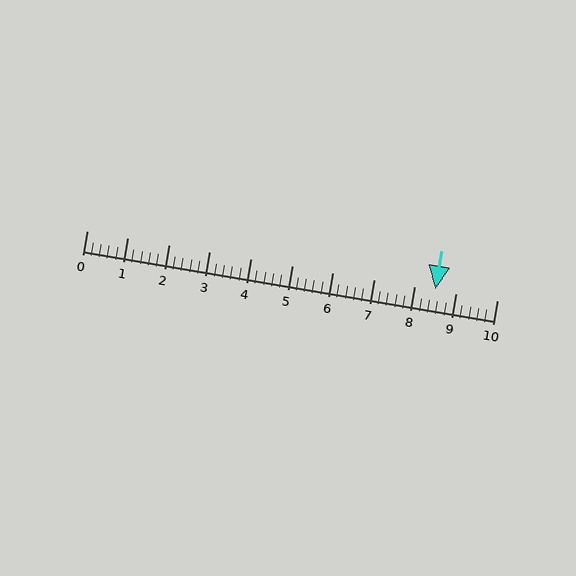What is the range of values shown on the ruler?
The ruler shows values from 0 to 10.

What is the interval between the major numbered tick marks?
The major tick marks are spaced 1 units apart.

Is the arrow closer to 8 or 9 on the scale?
The arrow is closer to 9.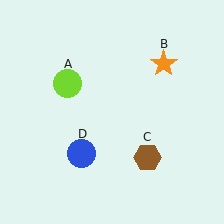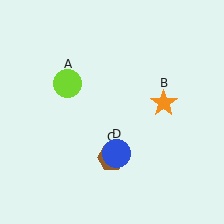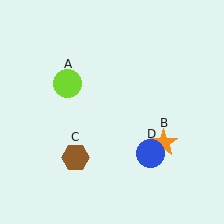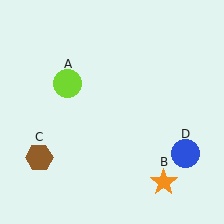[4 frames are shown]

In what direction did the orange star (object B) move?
The orange star (object B) moved down.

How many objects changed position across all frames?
3 objects changed position: orange star (object B), brown hexagon (object C), blue circle (object D).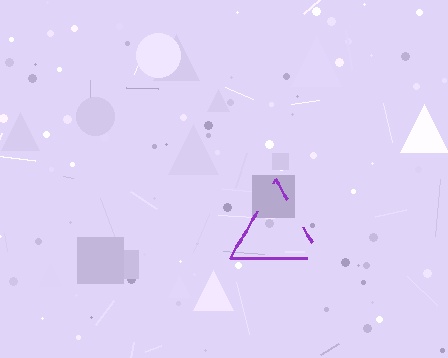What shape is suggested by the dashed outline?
The dashed outline suggests a triangle.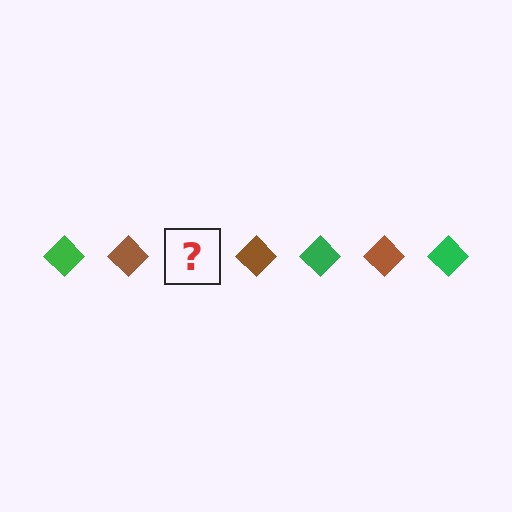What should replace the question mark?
The question mark should be replaced with a green diamond.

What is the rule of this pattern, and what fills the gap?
The rule is that the pattern cycles through green, brown diamonds. The gap should be filled with a green diamond.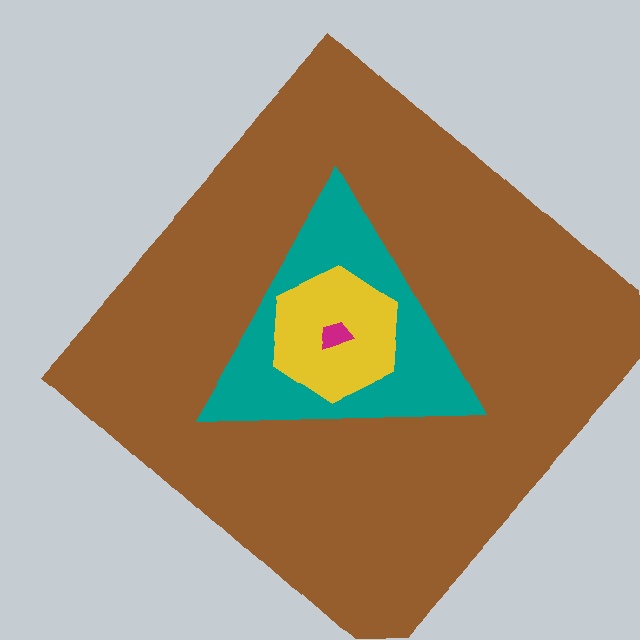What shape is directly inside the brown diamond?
The teal triangle.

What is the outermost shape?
The brown diamond.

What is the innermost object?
The magenta trapezoid.